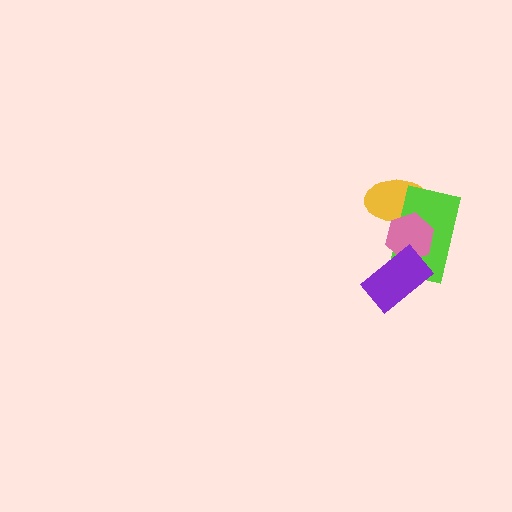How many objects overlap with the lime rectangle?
3 objects overlap with the lime rectangle.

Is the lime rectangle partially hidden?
Yes, it is partially covered by another shape.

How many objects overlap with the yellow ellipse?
2 objects overlap with the yellow ellipse.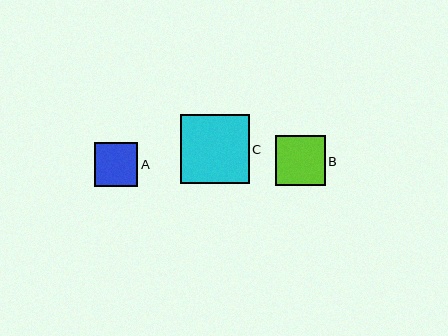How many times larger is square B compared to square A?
Square B is approximately 1.1 times the size of square A.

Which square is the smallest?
Square A is the smallest with a size of approximately 44 pixels.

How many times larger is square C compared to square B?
Square C is approximately 1.4 times the size of square B.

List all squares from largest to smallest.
From largest to smallest: C, B, A.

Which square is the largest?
Square C is the largest with a size of approximately 69 pixels.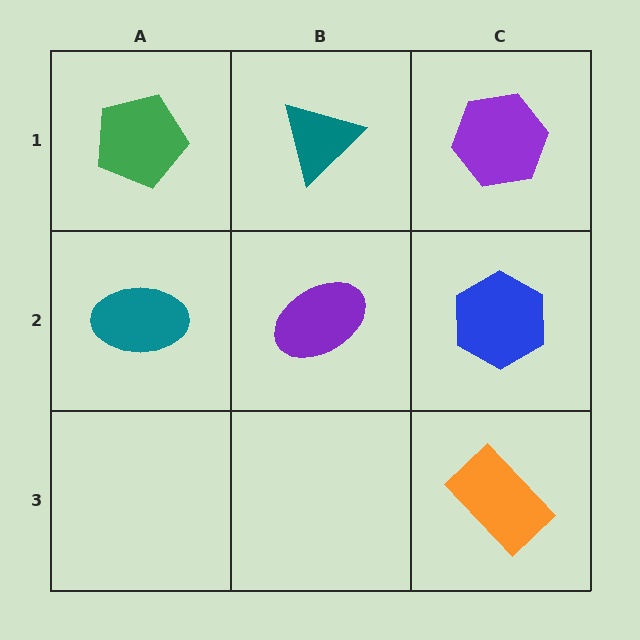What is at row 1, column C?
A purple hexagon.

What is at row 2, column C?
A blue hexagon.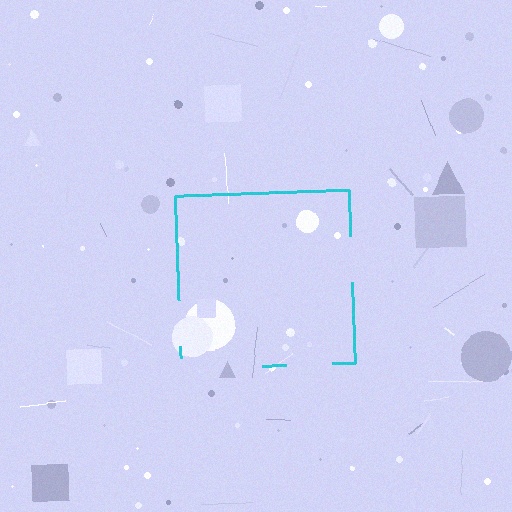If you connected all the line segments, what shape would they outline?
They would outline a square.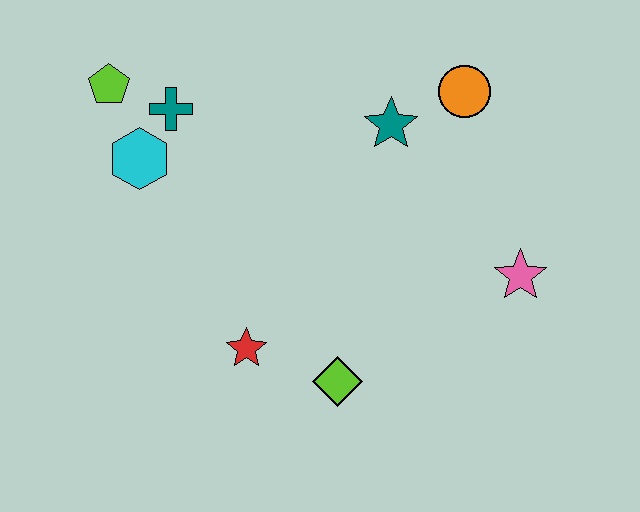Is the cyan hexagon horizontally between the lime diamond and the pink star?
No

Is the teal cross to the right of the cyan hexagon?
Yes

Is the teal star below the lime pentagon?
Yes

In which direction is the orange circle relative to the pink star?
The orange circle is above the pink star.